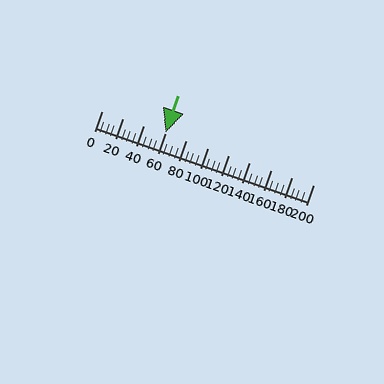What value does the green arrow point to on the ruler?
The green arrow points to approximately 60.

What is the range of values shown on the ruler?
The ruler shows values from 0 to 200.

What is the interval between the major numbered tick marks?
The major tick marks are spaced 20 units apart.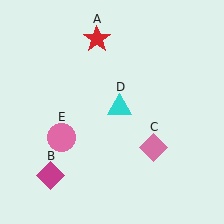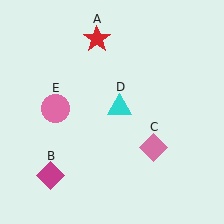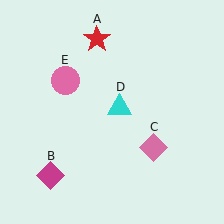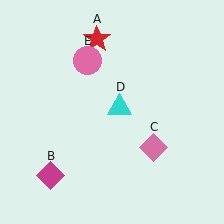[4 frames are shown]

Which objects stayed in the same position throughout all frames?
Red star (object A) and magenta diamond (object B) and pink diamond (object C) and cyan triangle (object D) remained stationary.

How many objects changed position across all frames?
1 object changed position: pink circle (object E).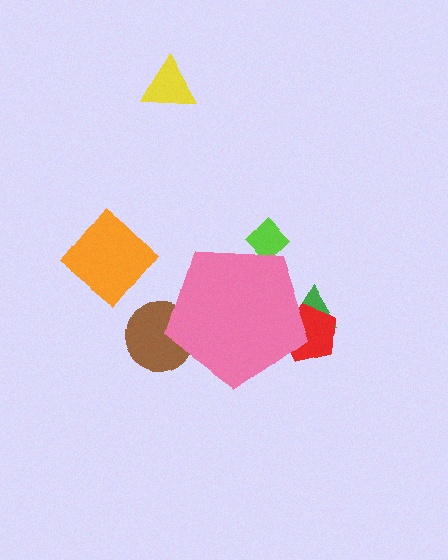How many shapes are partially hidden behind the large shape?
4 shapes are partially hidden.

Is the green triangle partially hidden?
Yes, the green triangle is partially hidden behind the pink pentagon.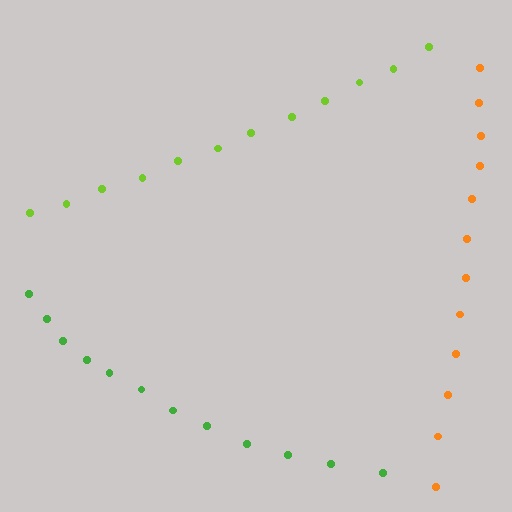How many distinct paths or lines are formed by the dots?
There are 3 distinct paths.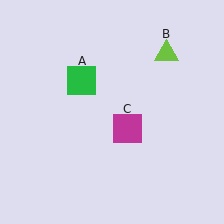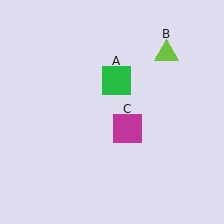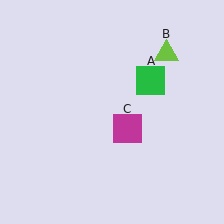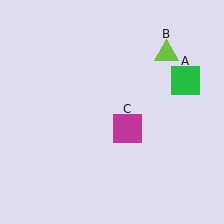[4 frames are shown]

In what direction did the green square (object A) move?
The green square (object A) moved right.